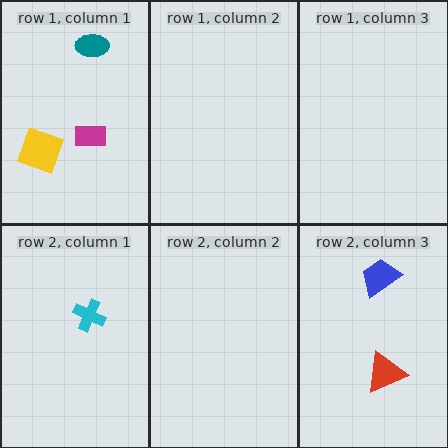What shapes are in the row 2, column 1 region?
The cyan cross.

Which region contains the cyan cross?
The row 2, column 1 region.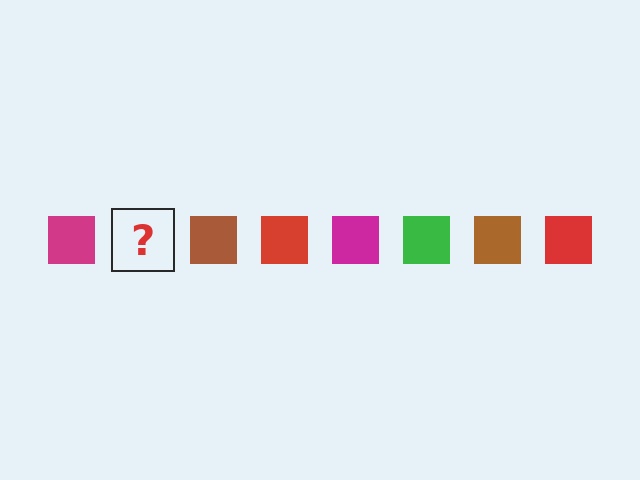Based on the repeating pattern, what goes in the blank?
The blank should be a green square.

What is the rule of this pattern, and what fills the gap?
The rule is that the pattern cycles through magenta, green, brown, red squares. The gap should be filled with a green square.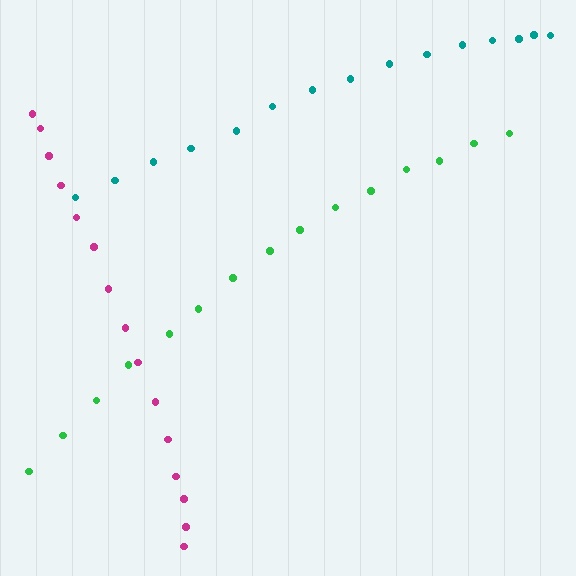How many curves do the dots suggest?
There are 3 distinct paths.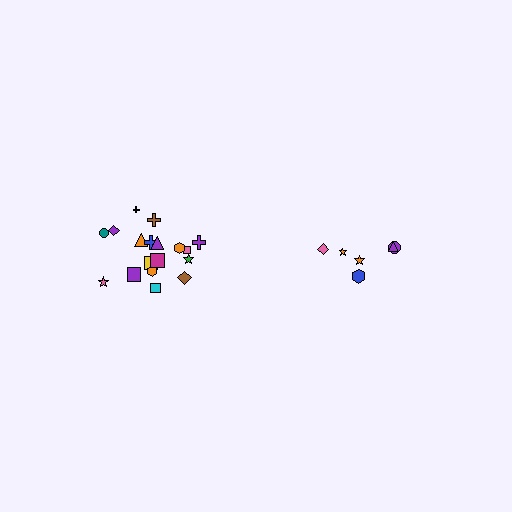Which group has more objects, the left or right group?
The left group.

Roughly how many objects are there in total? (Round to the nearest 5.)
Roughly 25 objects in total.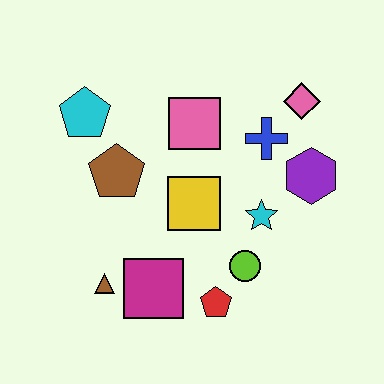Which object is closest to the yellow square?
The cyan star is closest to the yellow square.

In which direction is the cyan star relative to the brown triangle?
The cyan star is to the right of the brown triangle.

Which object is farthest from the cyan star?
The cyan pentagon is farthest from the cyan star.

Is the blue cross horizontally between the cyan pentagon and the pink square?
No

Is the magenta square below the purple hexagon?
Yes